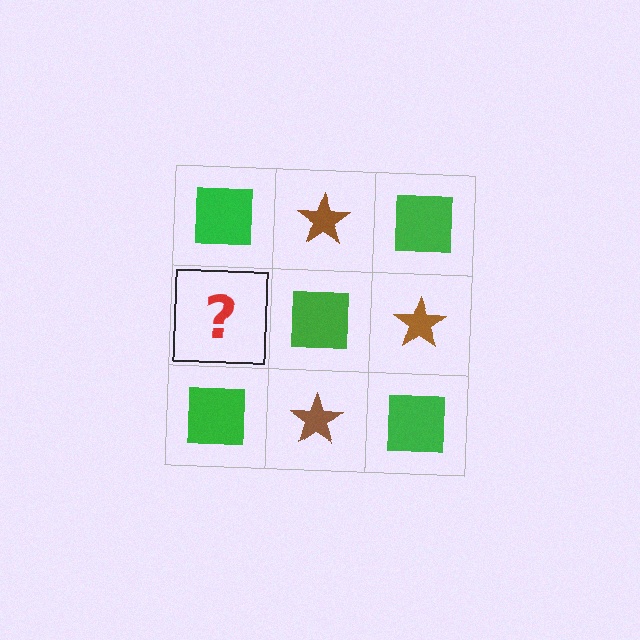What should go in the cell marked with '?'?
The missing cell should contain a brown star.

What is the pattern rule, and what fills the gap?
The rule is that it alternates green square and brown star in a checkerboard pattern. The gap should be filled with a brown star.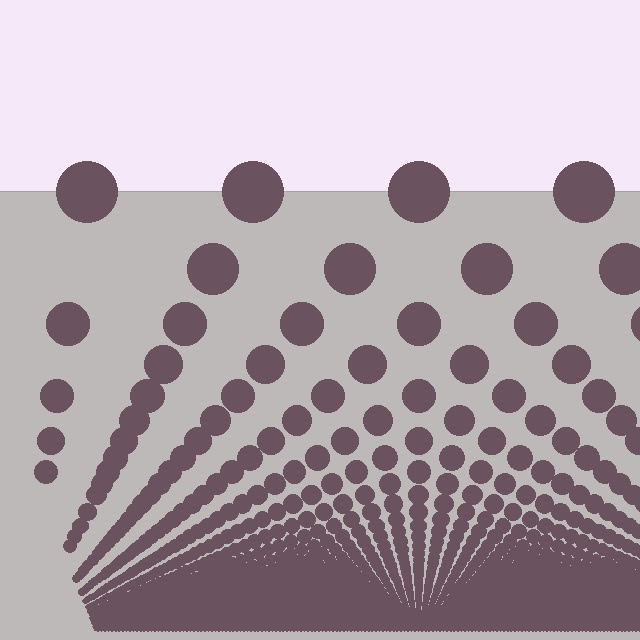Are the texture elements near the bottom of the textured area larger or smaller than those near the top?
Smaller. The gradient is inverted — elements near the bottom are smaller and denser.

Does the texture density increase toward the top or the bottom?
Density increases toward the bottom.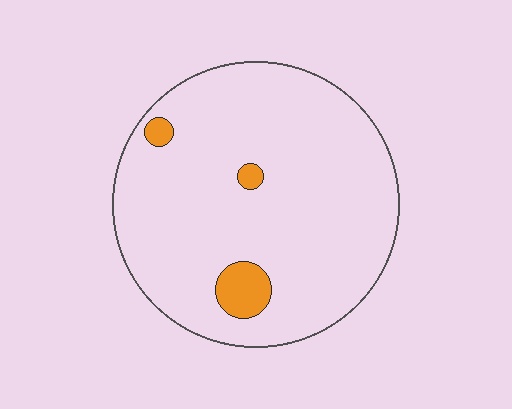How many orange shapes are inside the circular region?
3.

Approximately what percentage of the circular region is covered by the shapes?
Approximately 5%.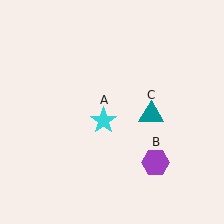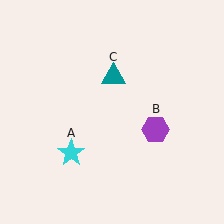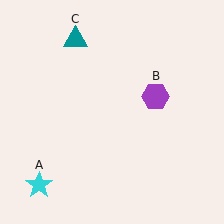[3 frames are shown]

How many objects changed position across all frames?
3 objects changed position: cyan star (object A), purple hexagon (object B), teal triangle (object C).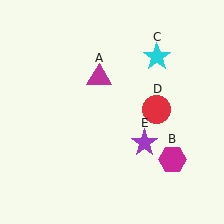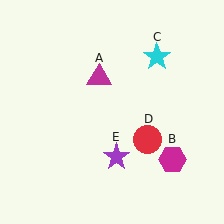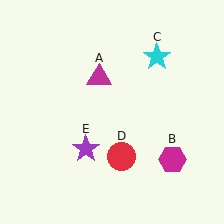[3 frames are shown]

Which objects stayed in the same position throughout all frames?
Magenta triangle (object A) and magenta hexagon (object B) and cyan star (object C) remained stationary.